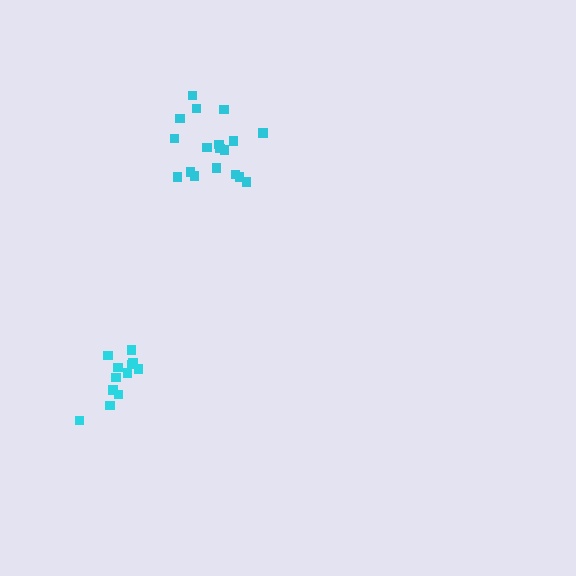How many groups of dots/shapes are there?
There are 2 groups.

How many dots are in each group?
Group 1: 18 dots, Group 2: 12 dots (30 total).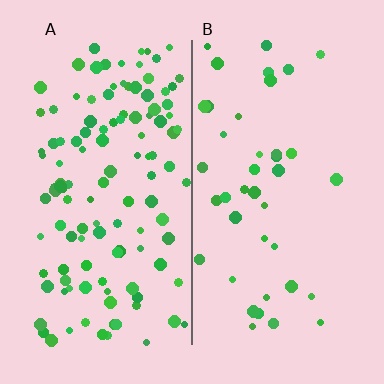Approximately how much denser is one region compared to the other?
Approximately 3.0× — region A over region B.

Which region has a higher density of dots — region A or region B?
A (the left).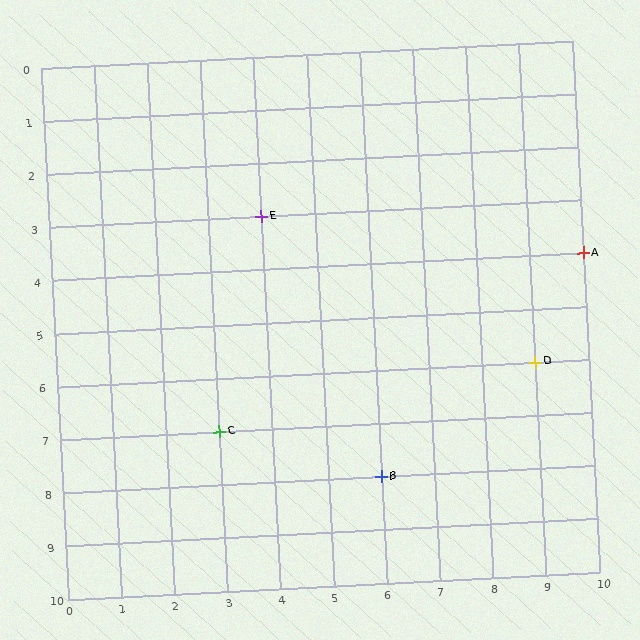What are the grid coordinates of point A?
Point A is at grid coordinates (10, 4).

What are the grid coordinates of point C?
Point C is at grid coordinates (3, 7).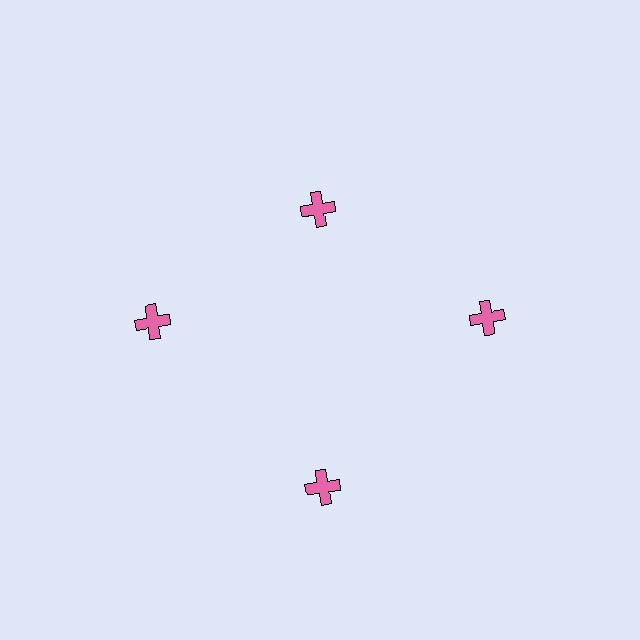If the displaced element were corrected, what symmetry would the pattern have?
It would have 4-fold rotational symmetry — the pattern would map onto itself every 90 degrees.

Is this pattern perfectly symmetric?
No. The 4 pink crosses are arranged in a ring, but one element near the 12 o'clock position is pulled inward toward the center, breaking the 4-fold rotational symmetry.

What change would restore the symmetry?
The symmetry would be restored by moving it outward, back onto the ring so that all 4 crosses sit at equal angles and equal distance from the center.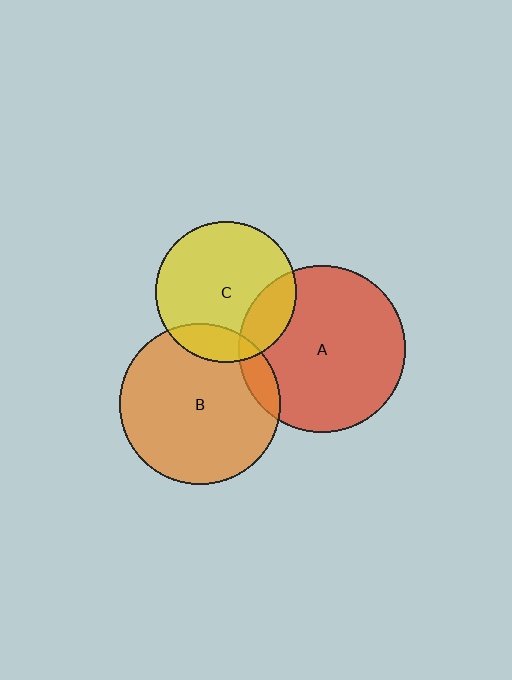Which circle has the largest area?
Circle A (red).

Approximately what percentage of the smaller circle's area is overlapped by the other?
Approximately 20%.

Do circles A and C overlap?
Yes.